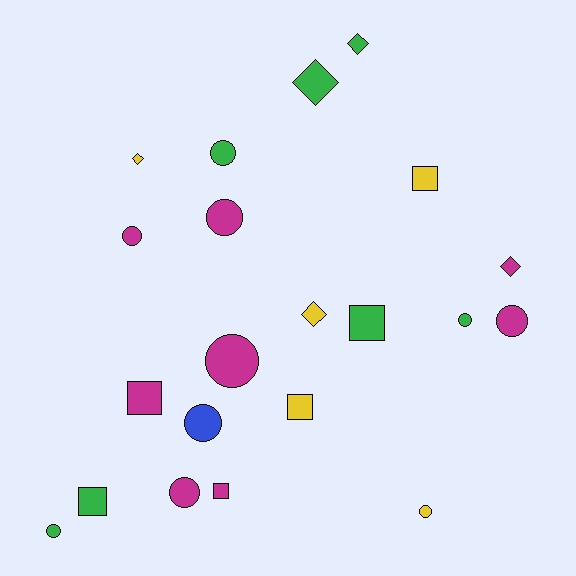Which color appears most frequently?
Magenta, with 8 objects.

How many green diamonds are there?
There are 2 green diamonds.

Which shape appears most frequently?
Circle, with 10 objects.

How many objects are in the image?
There are 21 objects.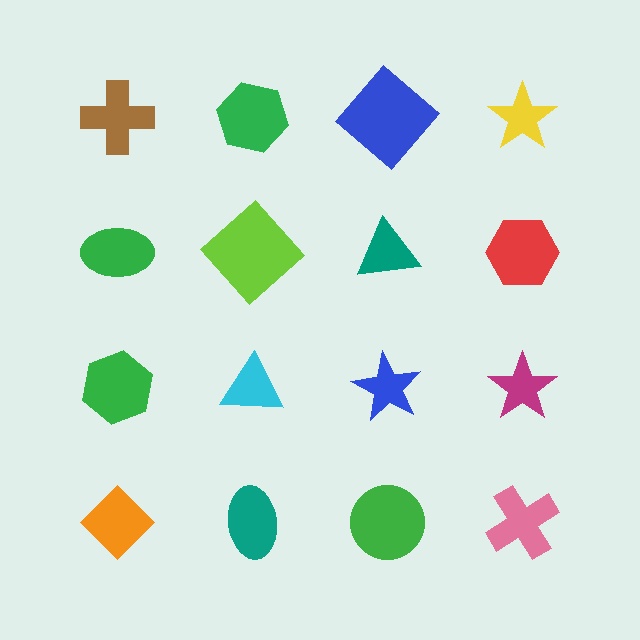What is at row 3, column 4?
A magenta star.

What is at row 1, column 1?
A brown cross.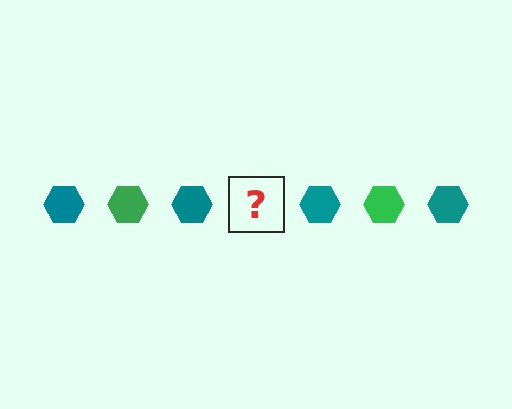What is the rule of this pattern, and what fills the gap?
The rule is that the pattern cycles through teal, green hexagons. The gap should be filled with a green hexagon.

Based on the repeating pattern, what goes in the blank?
The blank should be a green hexagon.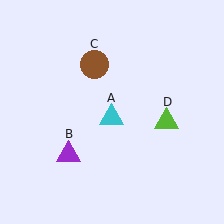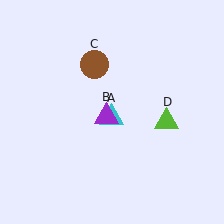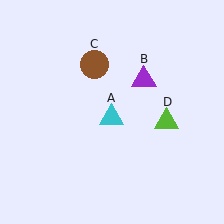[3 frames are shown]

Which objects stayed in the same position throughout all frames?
Cyan triangle (object A) and brown circle (object C) and lime triangle (object D) remained stationary.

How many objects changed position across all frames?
1 object changed position: purple triangle (object B).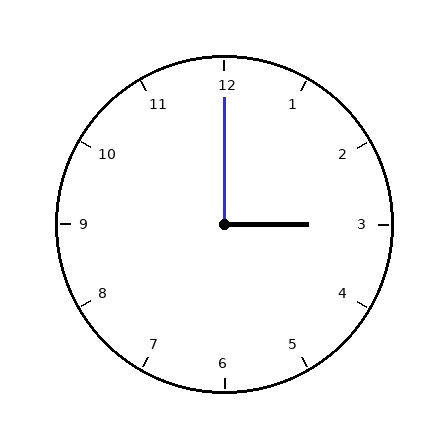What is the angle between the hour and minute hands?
Approximately 90 degrees.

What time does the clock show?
3:00.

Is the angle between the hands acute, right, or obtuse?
It is right.